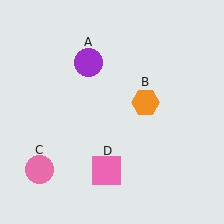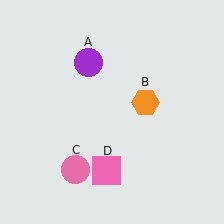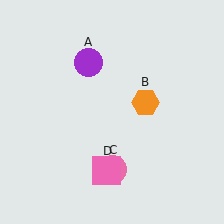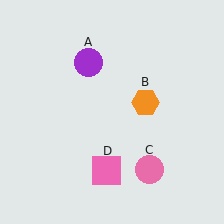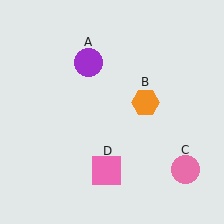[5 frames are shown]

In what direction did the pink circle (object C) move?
The pink circle (object C) moved right.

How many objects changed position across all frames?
1 object changed position: pink circle (object C).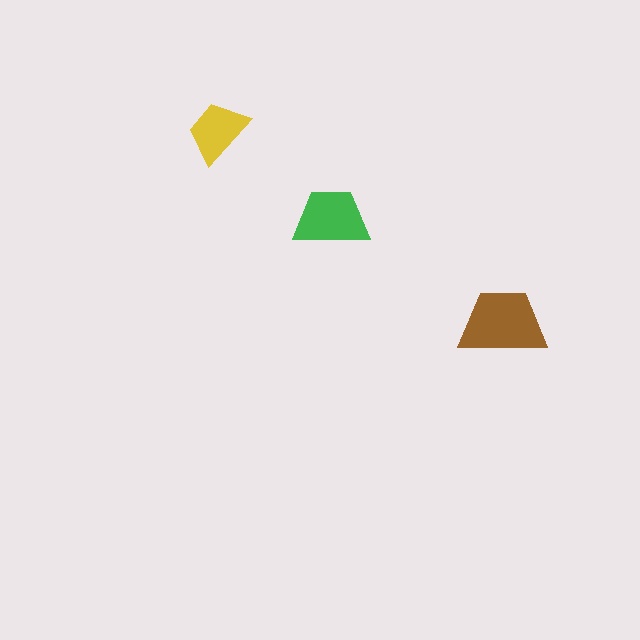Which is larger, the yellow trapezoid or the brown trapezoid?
The brown one.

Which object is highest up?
The yellow trapezoid is topmost.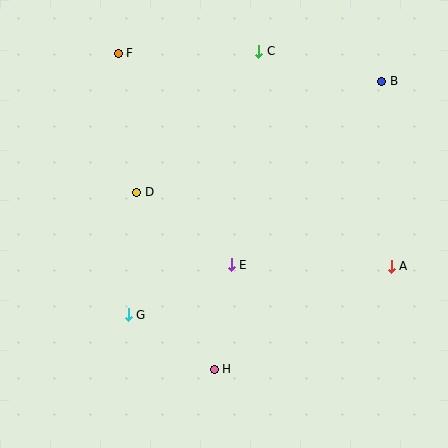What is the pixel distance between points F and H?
The distance between F and H is 330 pixels.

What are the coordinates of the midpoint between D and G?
The midpoint between D and G is at (132, 254).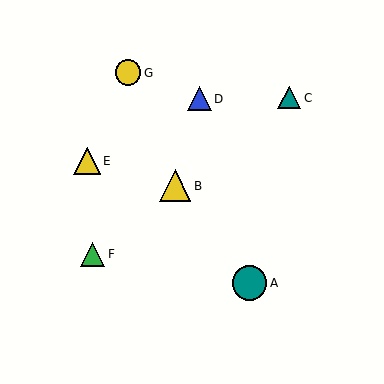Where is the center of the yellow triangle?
The center of the yellow triangle is at (175, 186).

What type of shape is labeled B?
Shape B is a yellow triangle.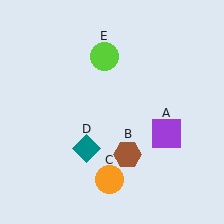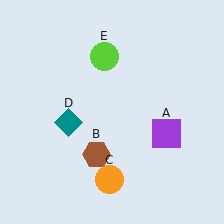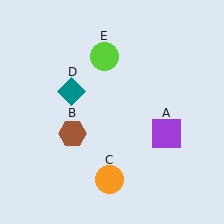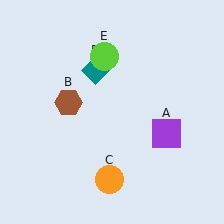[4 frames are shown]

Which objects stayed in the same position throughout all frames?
Purple square (object A) and orange circle (object C) and lime circle (object E) remained stationary.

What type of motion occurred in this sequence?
The brown hexagon (object B), teal diamond (object D) rotated clockwise around the center of the scene.